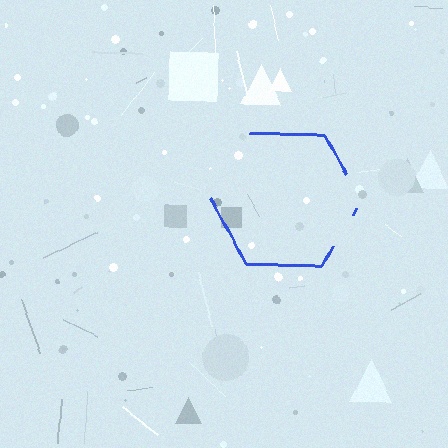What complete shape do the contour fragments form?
The contour fragments form a hexagon.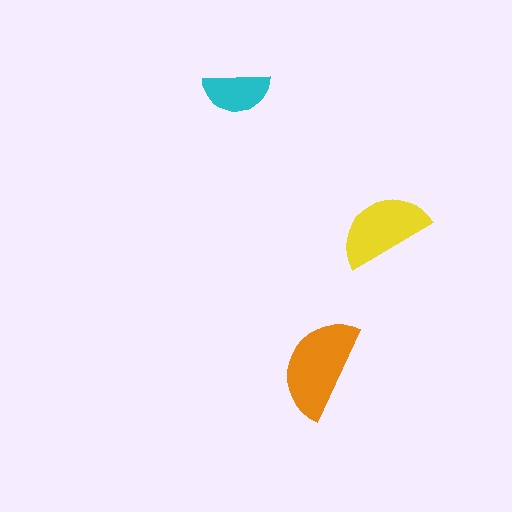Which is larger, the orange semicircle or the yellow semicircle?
The orange one.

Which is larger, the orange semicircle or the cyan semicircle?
The orange one.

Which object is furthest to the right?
The yellow semicircle is rightmost.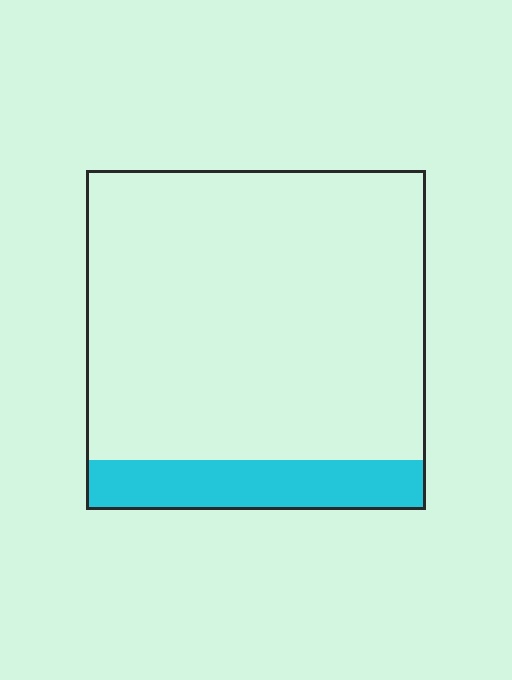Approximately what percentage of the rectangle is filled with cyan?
Approximately 15%.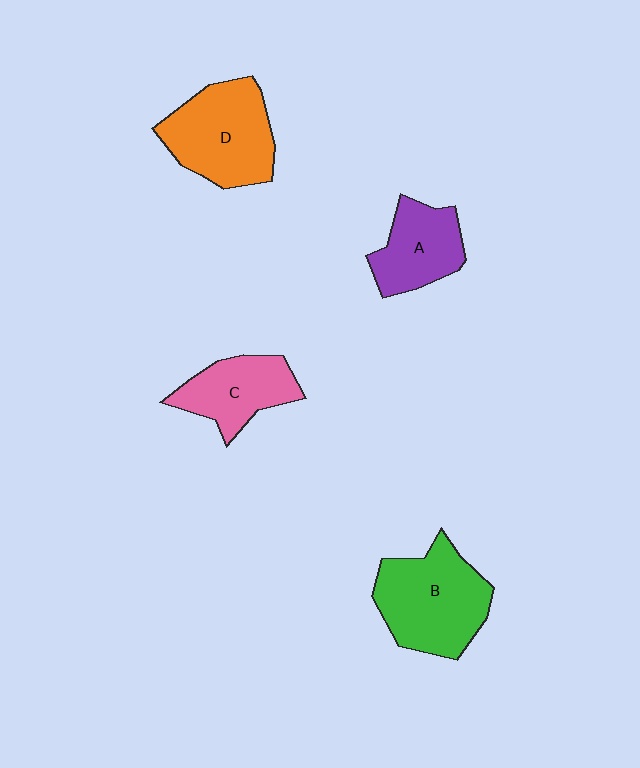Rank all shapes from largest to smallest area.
From largest to smallest: B (green), D (orange), C (pink), A (purple).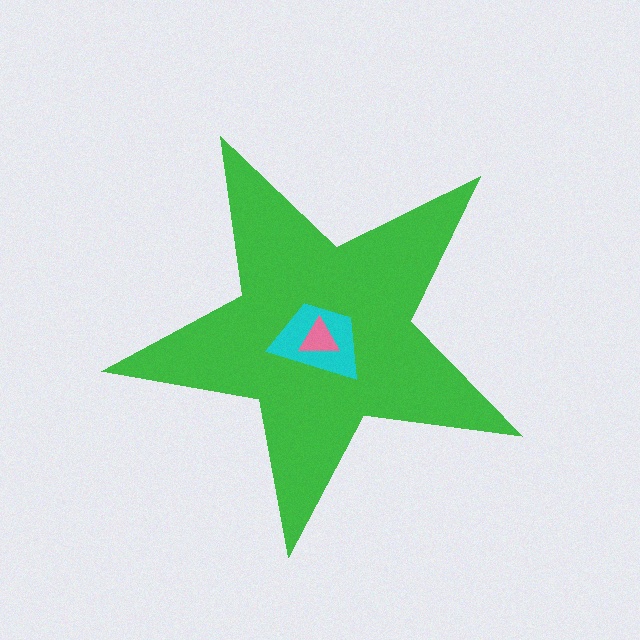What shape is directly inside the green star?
The cyan trapezoid.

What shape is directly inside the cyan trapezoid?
The pink triangle.